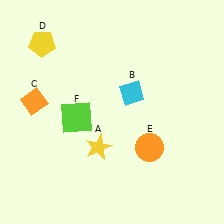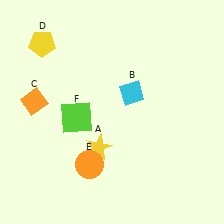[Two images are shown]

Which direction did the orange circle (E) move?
The orange circle (E) moved left.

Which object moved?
The orange circle (E) moved left.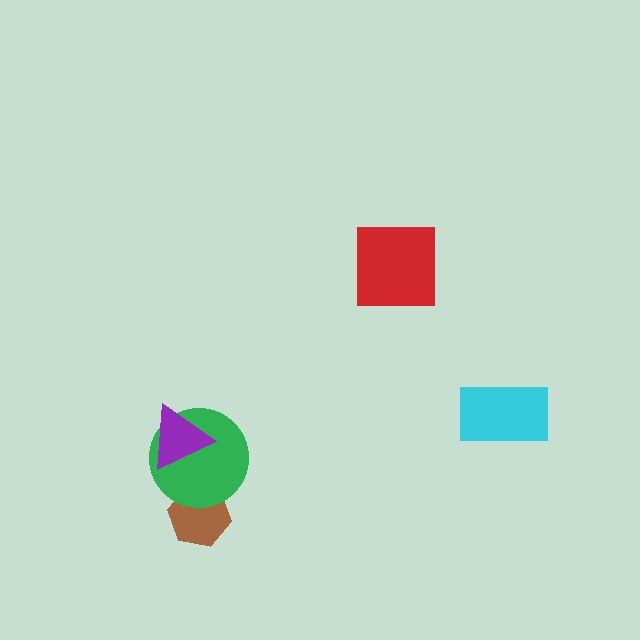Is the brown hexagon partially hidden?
Yes, it is partially covered by another shape.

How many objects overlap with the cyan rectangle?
0 objects overlap with the cyan rectangle.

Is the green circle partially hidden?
Yes, it is partially covered by another shape.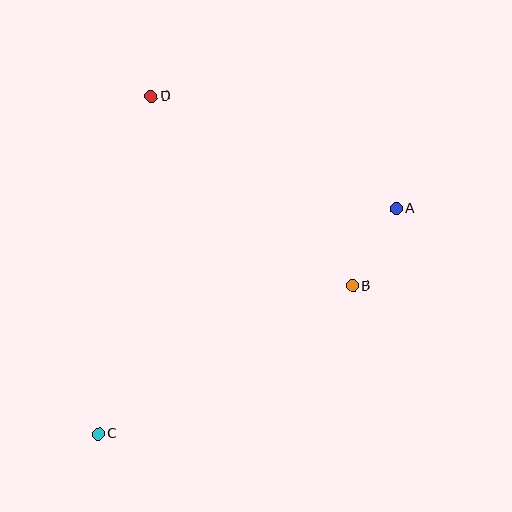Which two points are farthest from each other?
Points A and C are farthest from each other.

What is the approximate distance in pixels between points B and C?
The distance between B and C is approximately 294 pixels.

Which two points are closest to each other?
Points A and B are closest to each other.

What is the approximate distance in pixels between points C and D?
The distance between C and D is approximately 342 pixels.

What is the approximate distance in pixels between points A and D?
The distance between A and D is approximately 270 pixels.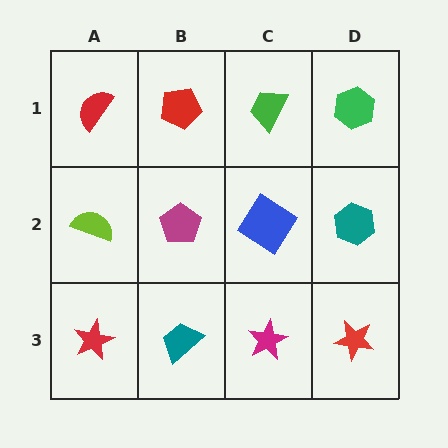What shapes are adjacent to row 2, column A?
A red semicircle (row 1, column A), a red star (row 3, column A), a magenta pentagon (row 2, column B).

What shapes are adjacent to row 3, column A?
A lime semicircle (row 2, column A), a teal trapezoid (row 3, column B).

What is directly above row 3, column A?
A lime semicircle.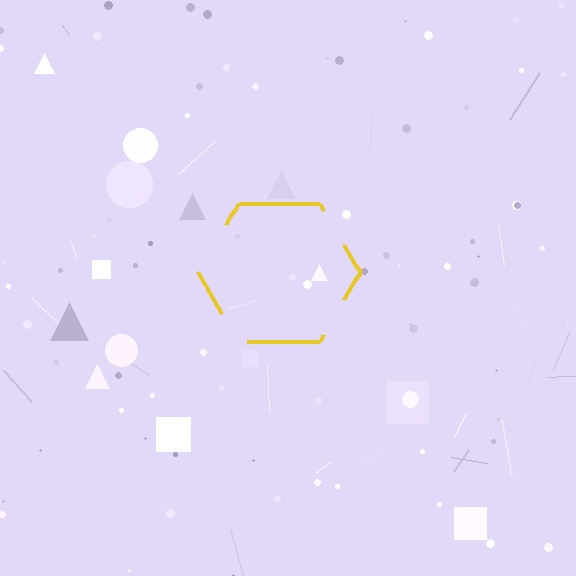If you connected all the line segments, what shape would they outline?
They would outline a hexagon.